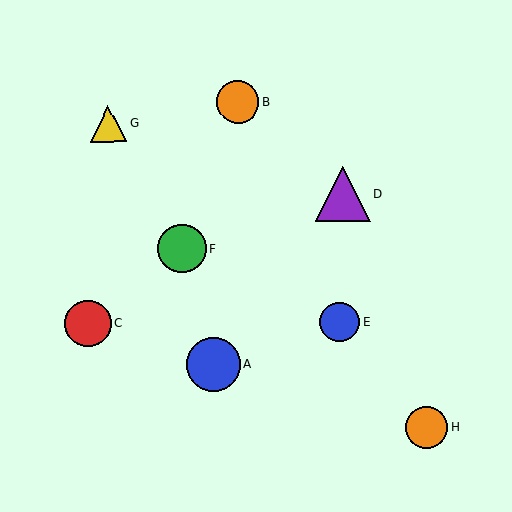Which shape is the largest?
The purple triangle (labeled D) is the largest.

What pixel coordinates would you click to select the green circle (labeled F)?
Click at (182, 249) to select the green circle F.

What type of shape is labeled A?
Shape A is a blue circle.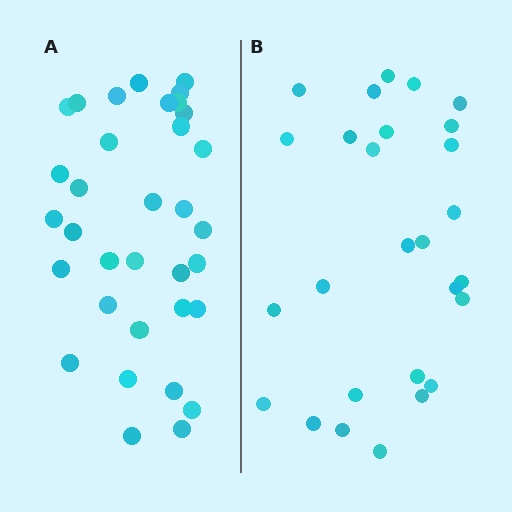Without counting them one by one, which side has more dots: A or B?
Region A (the left region) has more dots.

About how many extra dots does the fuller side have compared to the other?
Region A has roughly 8 or so more dots than region B.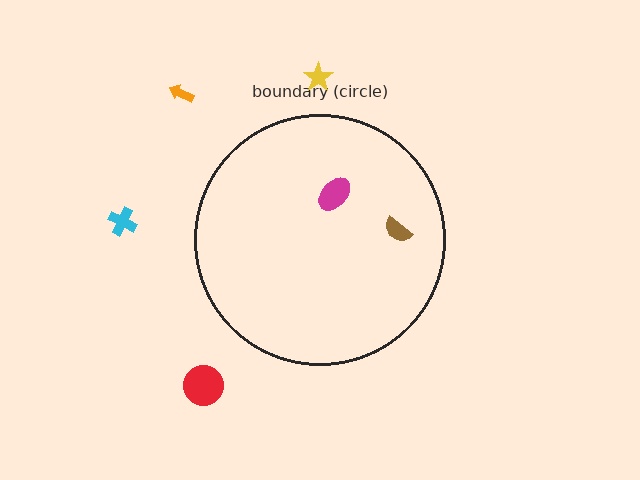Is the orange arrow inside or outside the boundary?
Outside.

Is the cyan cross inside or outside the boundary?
Outside.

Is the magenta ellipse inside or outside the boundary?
Inside.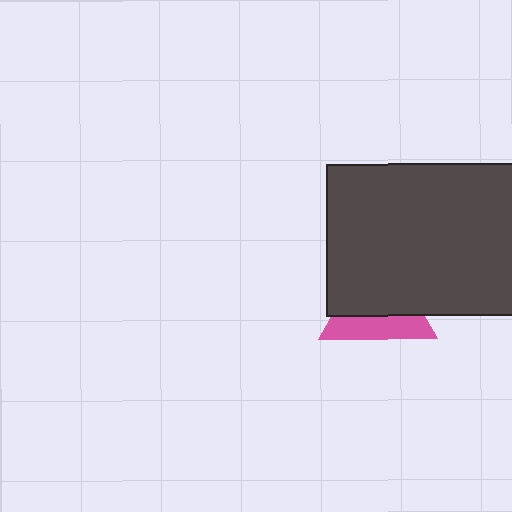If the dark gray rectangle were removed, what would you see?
You would see the complete pink triangle.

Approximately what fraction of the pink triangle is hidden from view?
Roughly 63% of the pink triangle is hidden behind the dark gray rectangle.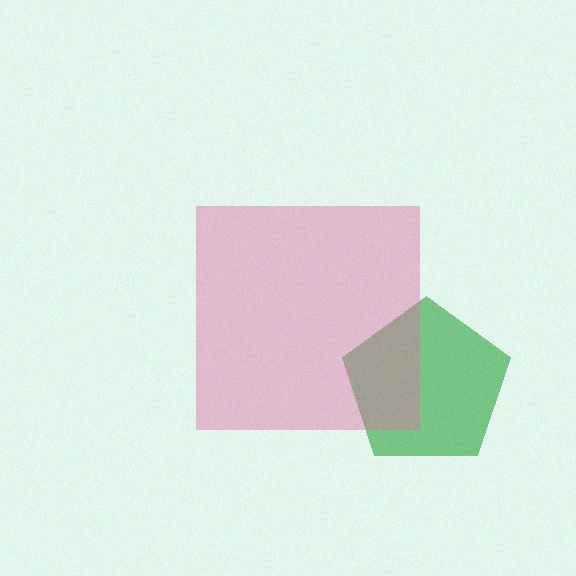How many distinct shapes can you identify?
There are 2 distinct shapes: a green pentagon, a pink square.